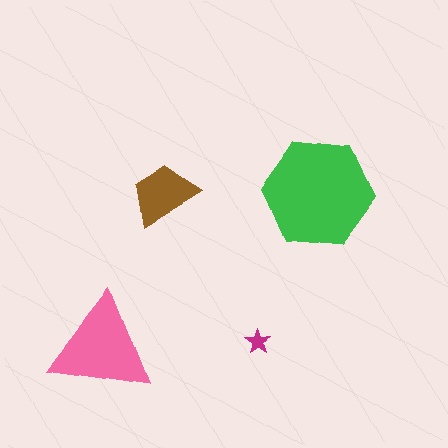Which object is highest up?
The brown trapezoid is topmost.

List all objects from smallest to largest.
The magenta star, the brown trapezoid, the pink triangle, the green hexagon.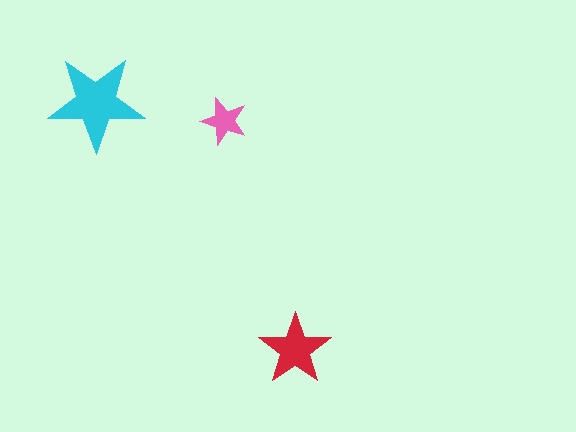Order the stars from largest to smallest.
the cyan one, the red one, the pink one.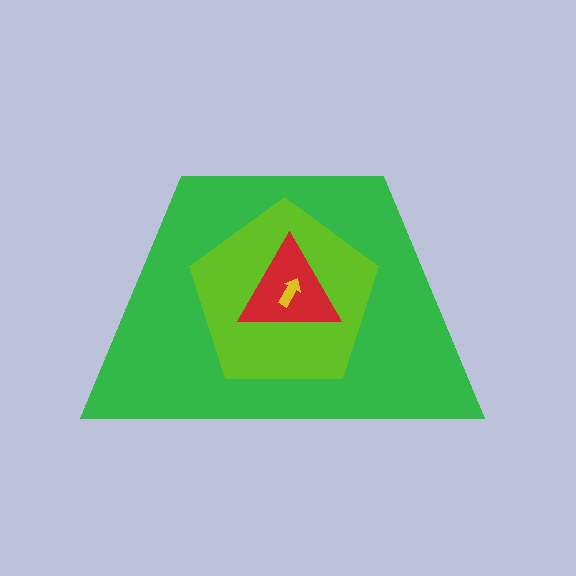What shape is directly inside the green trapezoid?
The lime pentagon.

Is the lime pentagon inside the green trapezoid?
Yes.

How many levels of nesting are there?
4.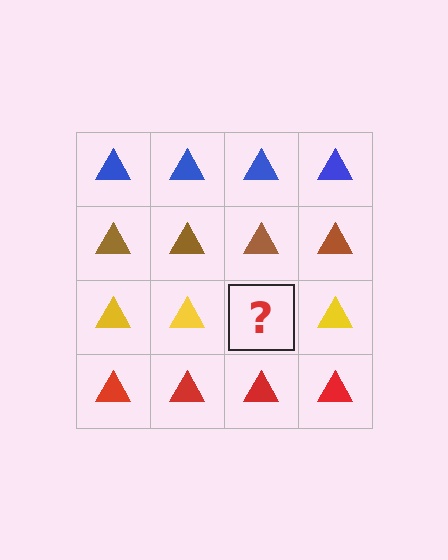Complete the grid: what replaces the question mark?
The question mark should be replaced with a yellow triangle.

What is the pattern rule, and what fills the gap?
The rule is that each row has a consistent color. The gap should be filled with a yellow triangle.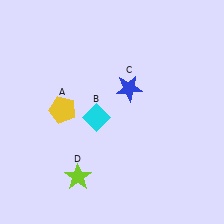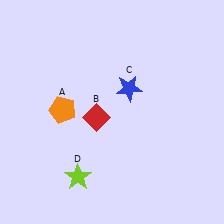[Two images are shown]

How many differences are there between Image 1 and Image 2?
There are 2 differences between the two images.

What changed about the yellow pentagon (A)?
In Image 1, A is yellow. In Image 2, it changed to orange.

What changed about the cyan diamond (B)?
In Image 1, B is cyan. In Image 2, it changed to red.